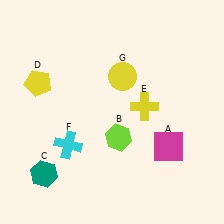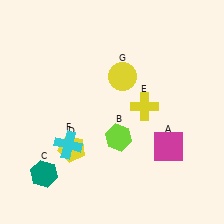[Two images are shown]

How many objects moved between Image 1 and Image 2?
1 object moved between the two images.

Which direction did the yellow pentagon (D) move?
The yellow pentagon (D) moved down.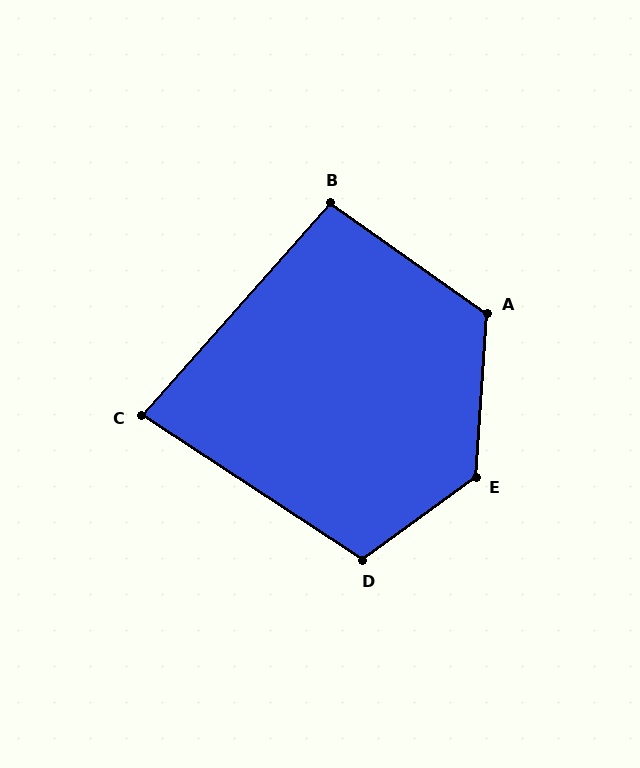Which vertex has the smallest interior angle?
C, at approximately 82 degrees.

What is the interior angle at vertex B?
Approximately 96 degrees (obtuse).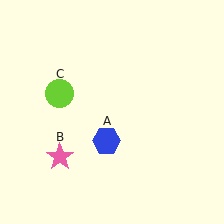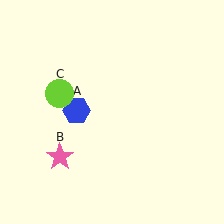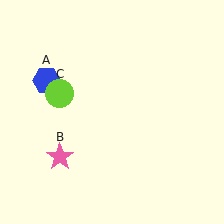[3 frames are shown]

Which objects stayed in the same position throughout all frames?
Pink star (object B) and lime circle (object C) remained stationary.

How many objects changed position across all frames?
1 object changed position: blue hexagon (object A).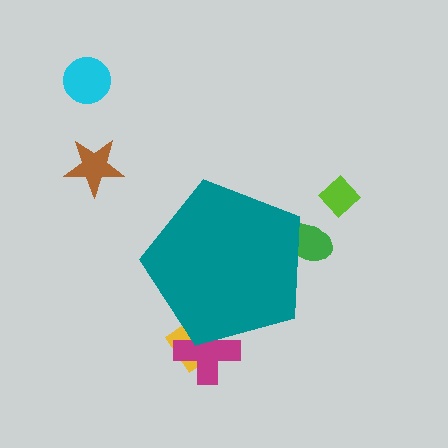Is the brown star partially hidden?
No, the brown star is fully visible.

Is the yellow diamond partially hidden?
Yes, the yellow diamond is partially hidden behind the teal pentagon.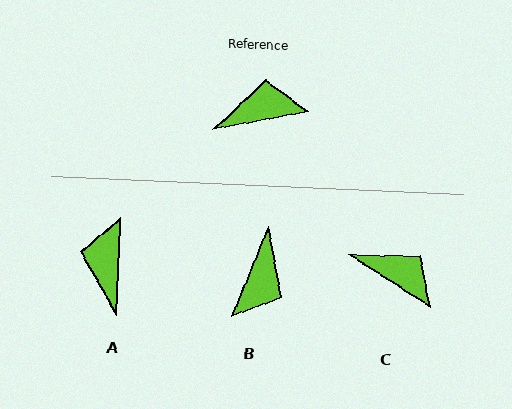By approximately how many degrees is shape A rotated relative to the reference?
Approximately 76 degrees counter-clockwise.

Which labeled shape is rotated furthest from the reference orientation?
B, about 123 degrees away.